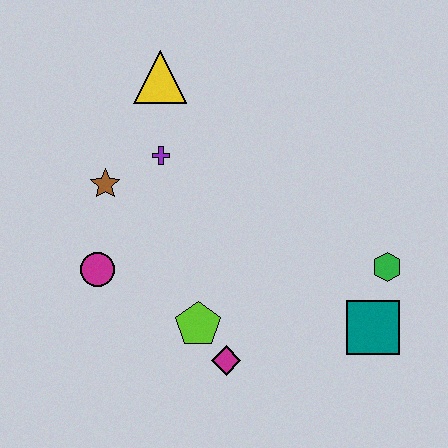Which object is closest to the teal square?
The green hexagon is closest to the teal square.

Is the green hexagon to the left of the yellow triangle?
No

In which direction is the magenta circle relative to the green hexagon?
The magenta circle is to the left of the green hexagon.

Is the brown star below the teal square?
No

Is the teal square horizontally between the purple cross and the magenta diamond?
No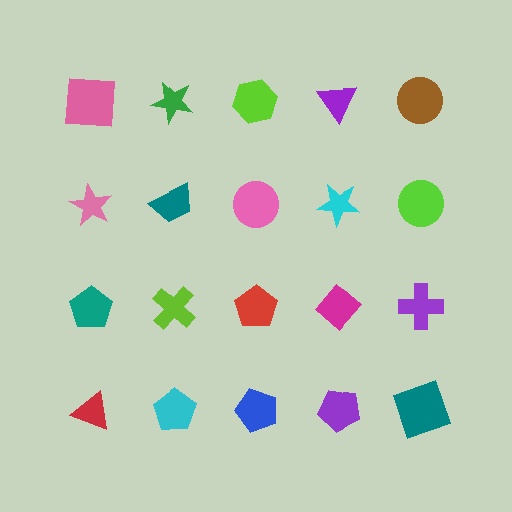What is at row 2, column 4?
A cyan star.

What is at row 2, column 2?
A teal trapezoid.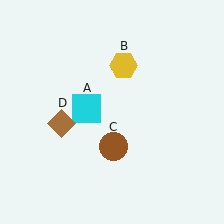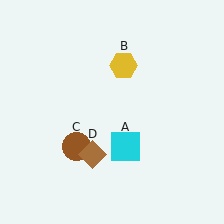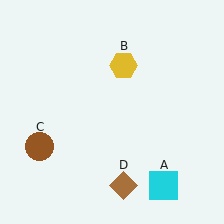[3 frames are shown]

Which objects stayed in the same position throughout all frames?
Yellow hexagon (object B) remained stationary.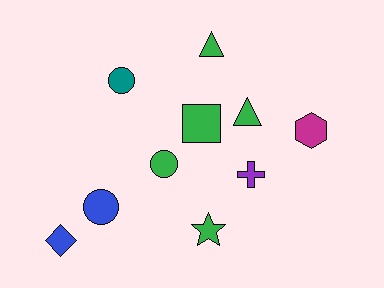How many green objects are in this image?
There are 5 green objects.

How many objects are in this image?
There are 10 objects.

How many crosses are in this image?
There is 1 cross.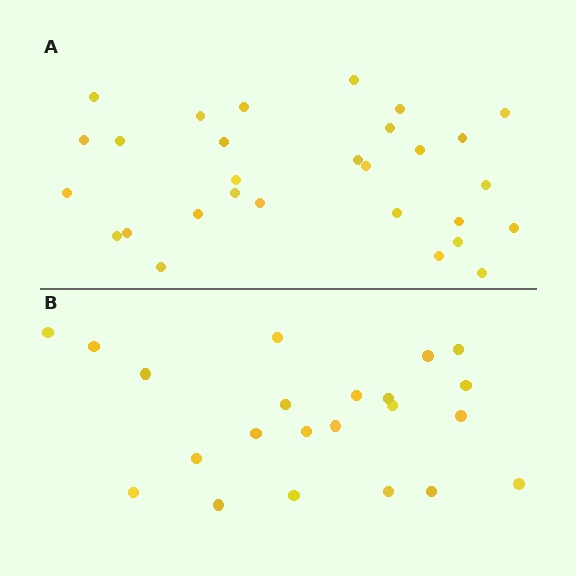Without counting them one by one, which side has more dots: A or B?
Region A (the top region) has more dots.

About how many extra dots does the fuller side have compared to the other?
Region A has roughly 8 or so more dots than region B.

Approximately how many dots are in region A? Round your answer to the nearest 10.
About 30 dots. (The exact count is 29, which rounds to 30.)